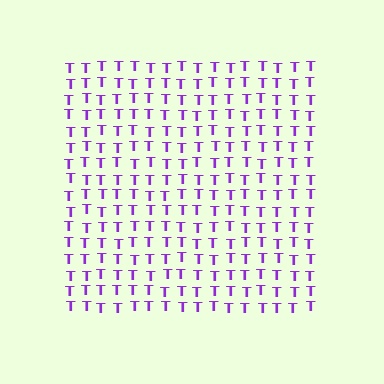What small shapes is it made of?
It is made of small letter T's.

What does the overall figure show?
The overall figure shows a square.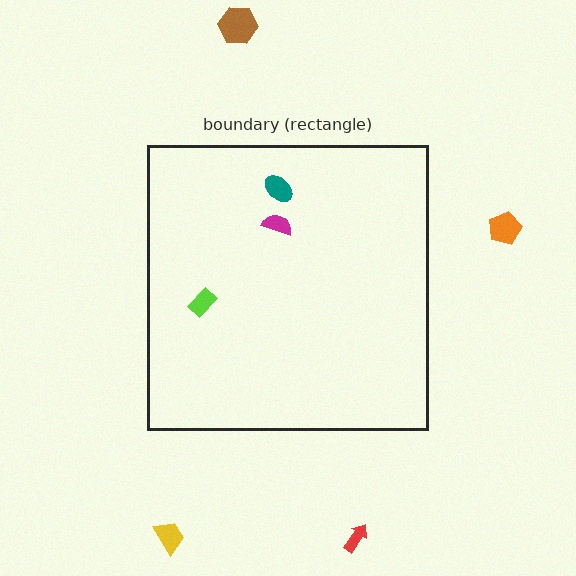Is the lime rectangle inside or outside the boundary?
Inside.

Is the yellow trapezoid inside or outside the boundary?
Outside.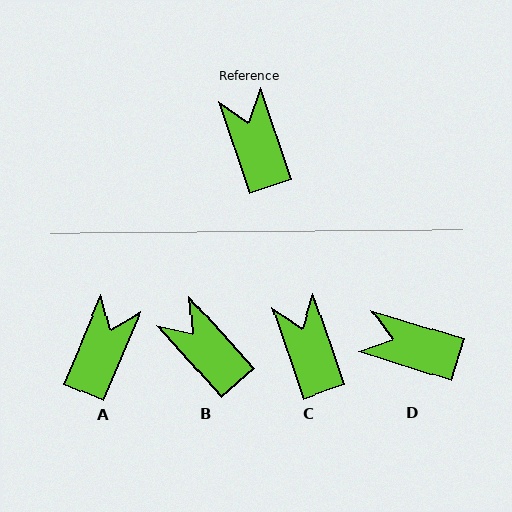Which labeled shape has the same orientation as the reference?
C.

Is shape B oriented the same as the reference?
No, it is off by about 23 degrees.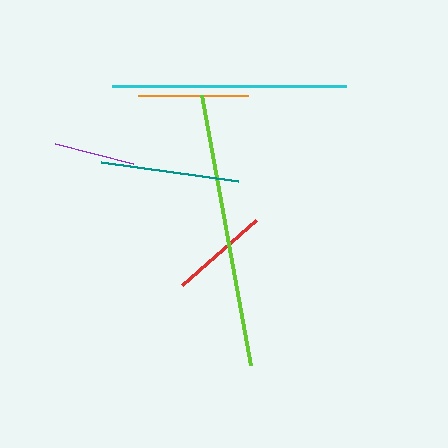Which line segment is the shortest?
The purple line is the shortest at approximately 81 pixels.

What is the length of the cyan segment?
The cyan segment is approximately 234 pixels long.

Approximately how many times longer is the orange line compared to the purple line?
The orange line is approximately 1.4 times the length of the purple line.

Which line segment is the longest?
The lime line is the longest at approximately 274 pixels.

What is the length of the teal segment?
The teal segment is approximately 139 pixels long.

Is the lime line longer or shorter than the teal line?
The lime line is longer than the teal line.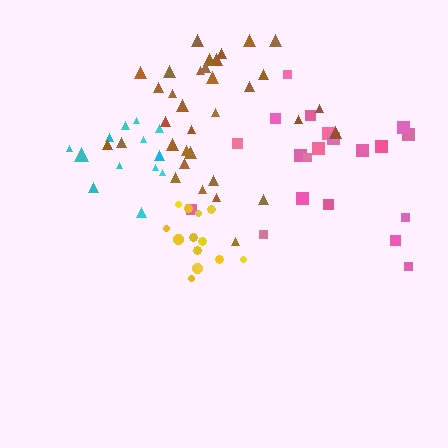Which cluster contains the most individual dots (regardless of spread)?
Brown (34).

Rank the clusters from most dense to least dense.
yellow, cyan, brown, pink.